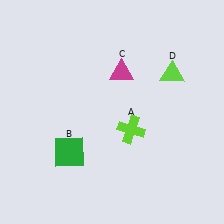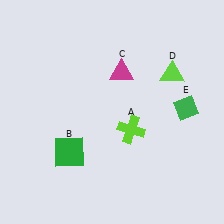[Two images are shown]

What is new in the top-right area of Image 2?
A green diamond (E) was added in the top-right area of Image 2.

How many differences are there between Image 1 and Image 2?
There is 1 difference between the two images.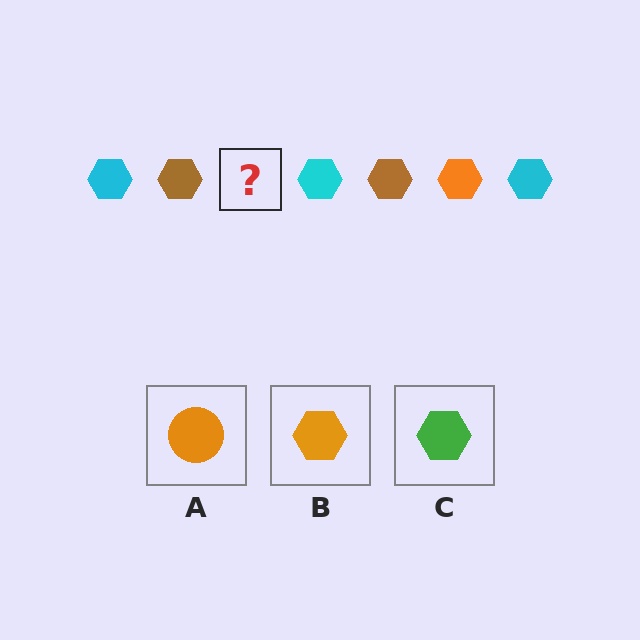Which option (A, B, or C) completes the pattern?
B.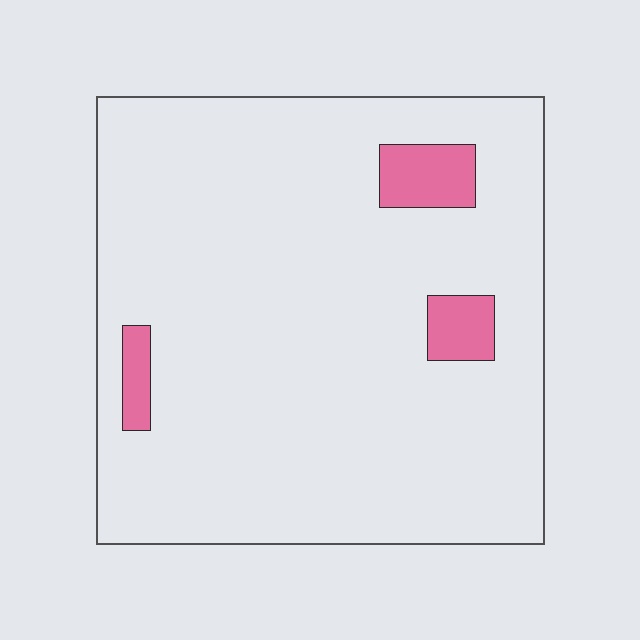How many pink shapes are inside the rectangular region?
3.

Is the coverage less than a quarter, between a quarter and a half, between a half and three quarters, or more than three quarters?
Less than a quarter.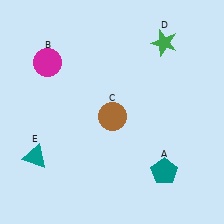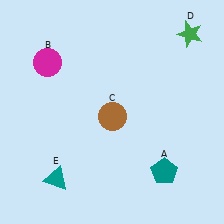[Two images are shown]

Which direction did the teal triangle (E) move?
The teal triangle (E) moved down.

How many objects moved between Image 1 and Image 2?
2 objects moved between the two images.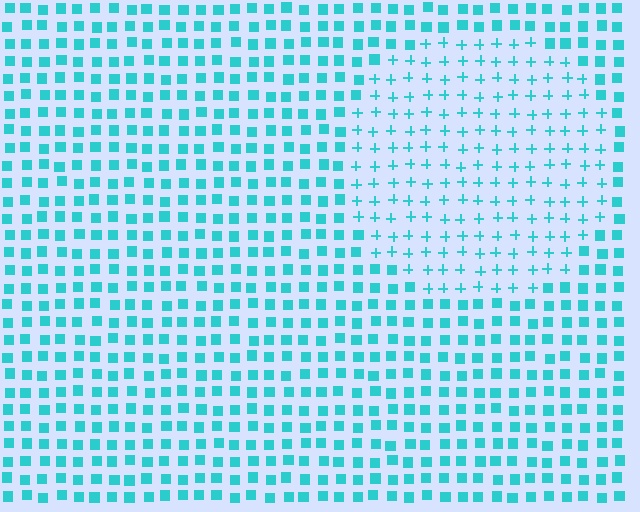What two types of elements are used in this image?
The image uses plus signs inside the circle region and squares outside it.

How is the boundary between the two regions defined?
The boundary is defined by a change in element shape: plus signs inside vs. squares outside. All elements share the same color and spacing.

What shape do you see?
I see a circle.